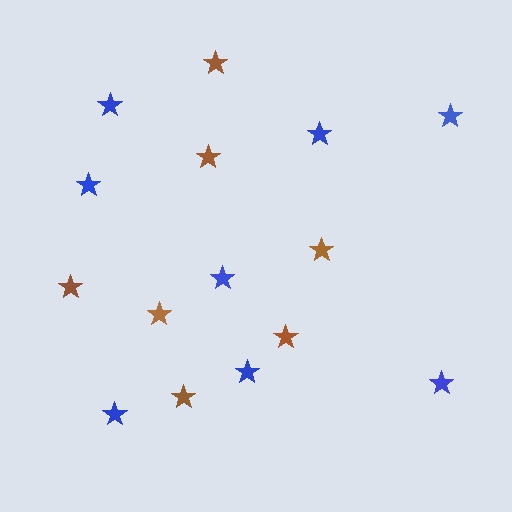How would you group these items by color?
There are 2 groups: one group of blue stars (8) and one group of brown stars (7).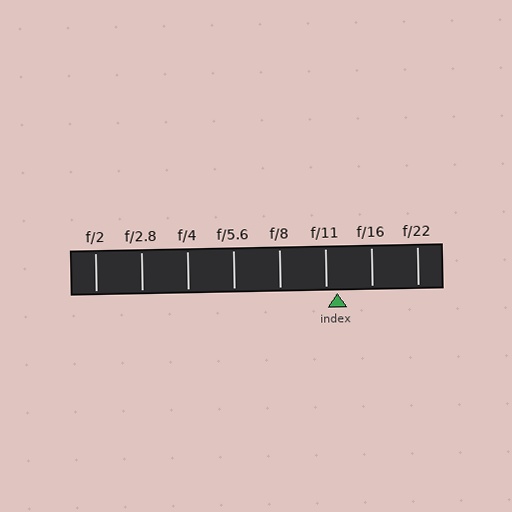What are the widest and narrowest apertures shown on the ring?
The widest aperture shown is f/2 and the narrowest is f/22.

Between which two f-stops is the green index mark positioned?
The index mark is between f/11 and f/16.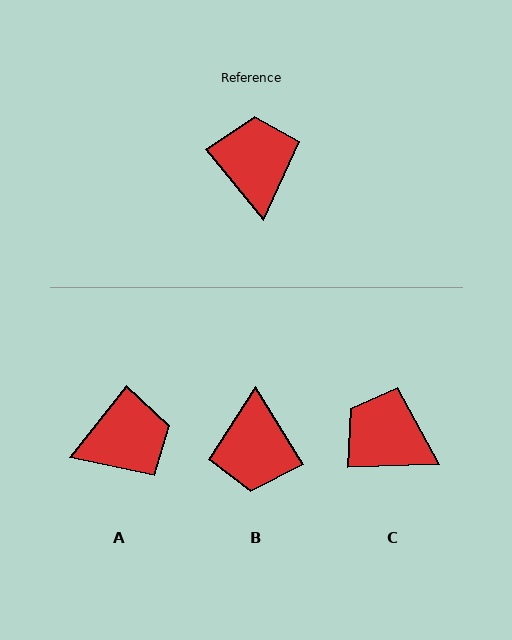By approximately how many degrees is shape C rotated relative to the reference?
Approximately 53 degrees counter-clockwise.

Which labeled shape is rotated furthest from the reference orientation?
B, about 172 degrees away.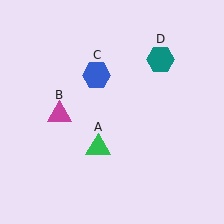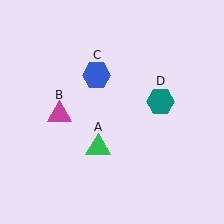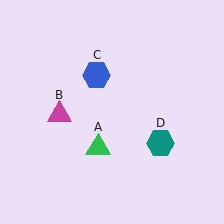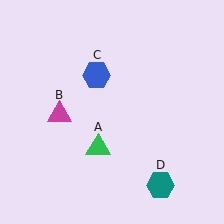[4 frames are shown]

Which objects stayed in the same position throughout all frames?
Green triangle (object A) and magenta triangle (object B) and blue hexagon (object C) remained stationary.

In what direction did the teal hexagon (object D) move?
The teal hexagon (object D) moved down.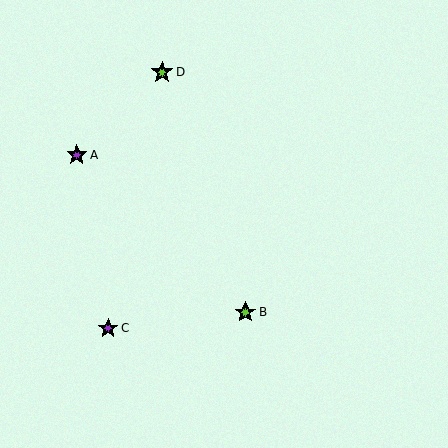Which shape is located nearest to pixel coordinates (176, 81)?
The lime star (labeled D) at (162, 72) is nearest to that location.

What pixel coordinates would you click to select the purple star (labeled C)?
Click at (108, 328) to select the purple star C.